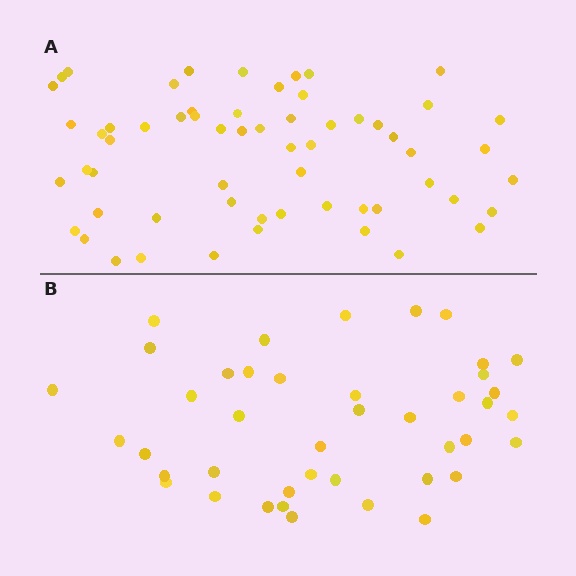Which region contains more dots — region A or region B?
Region A (the top region) has more dots.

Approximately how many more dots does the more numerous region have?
Region A has approximately 20 more dots than region B.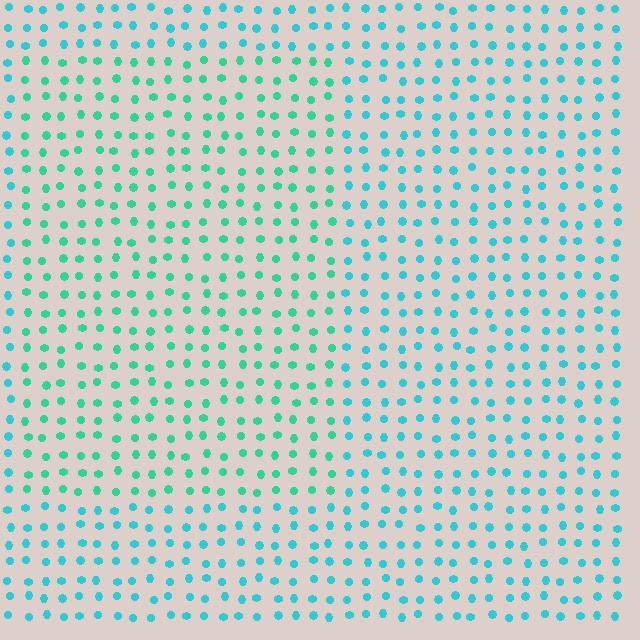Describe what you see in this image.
The image is filled with small cyan elements in a uniform arrangement. A rectangle-shaped region is visible where the elements are tinted to a slightly different hue, forming a subtle color boundary.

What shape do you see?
I see a rectangle.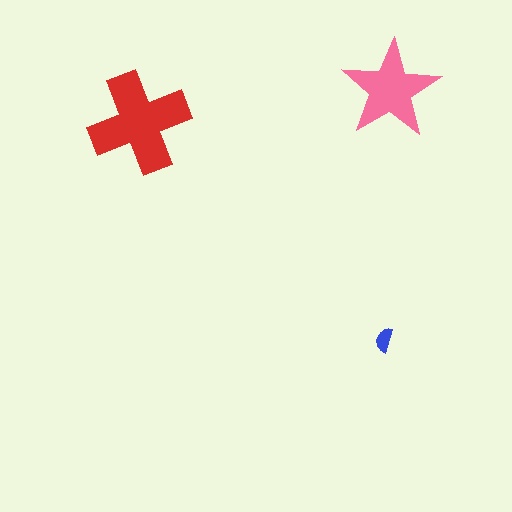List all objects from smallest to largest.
The blue semicircle, the pink star, the red cross.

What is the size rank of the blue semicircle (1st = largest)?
3rd.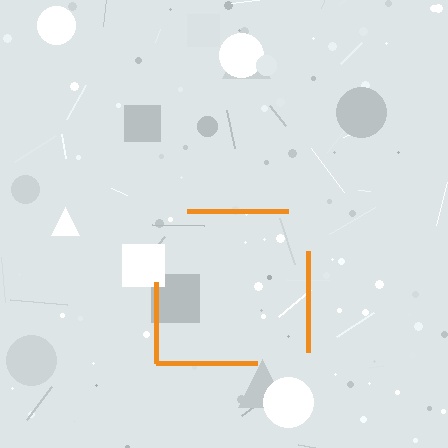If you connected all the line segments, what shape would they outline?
They would outline a square.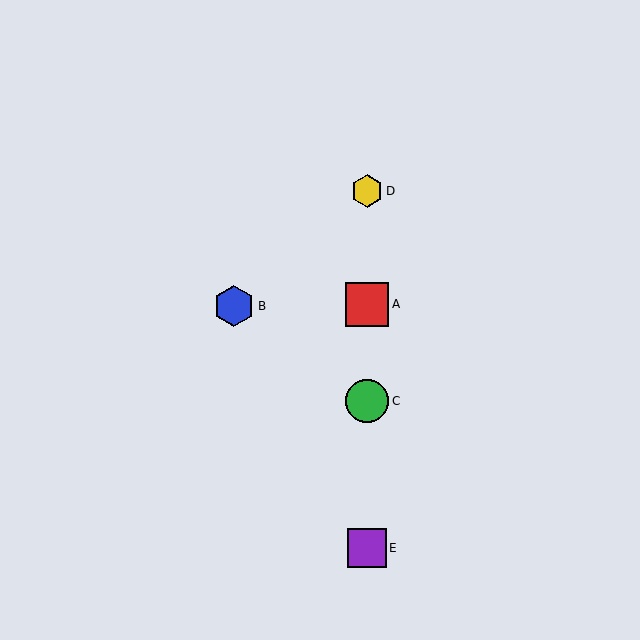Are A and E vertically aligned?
Yes, both are at x≈367.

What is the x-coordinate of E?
Object E is at x≈367.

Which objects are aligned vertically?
Objects A, C, D, E are aligned vertically.